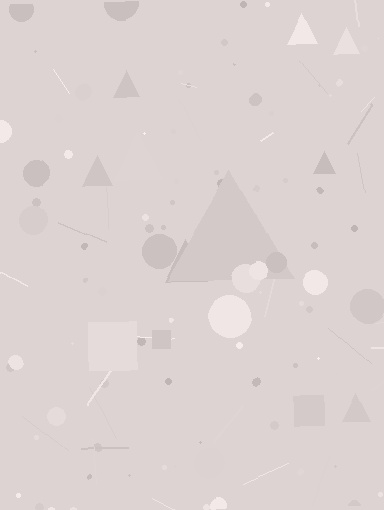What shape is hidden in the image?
A triangle is hidden in the image.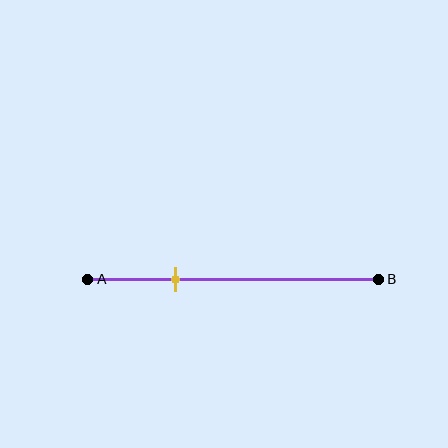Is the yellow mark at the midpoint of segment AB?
No, the mark is at about 30% from A, not at the 50% midpoint.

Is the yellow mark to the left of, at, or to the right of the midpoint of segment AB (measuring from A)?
The yellow mark is to the left of the midpoint of segment AB.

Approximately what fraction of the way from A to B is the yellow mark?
The yellow mark is approximately 30% of the way from A to B.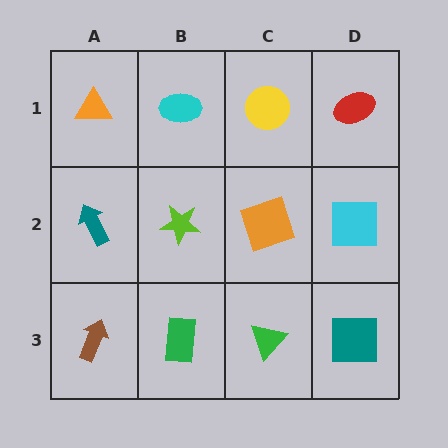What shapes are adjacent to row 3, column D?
A cyan square (row 2, column D), a green triangle (row 3, column C).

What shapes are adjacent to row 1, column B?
A lime star (row 2, column B), an orange triangle (row 1, column A), a yellow circle (row 1, column C).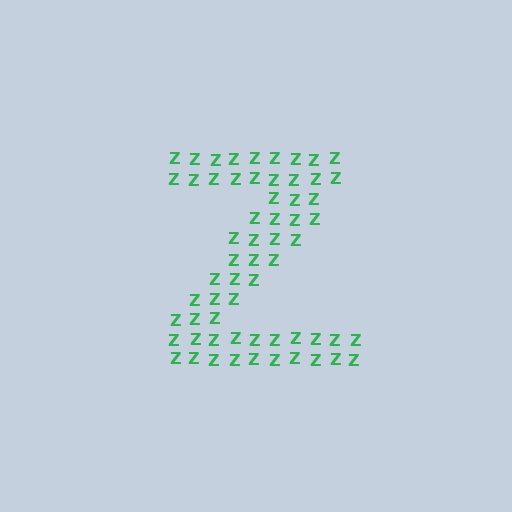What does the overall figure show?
The overall figure shows the letter Z.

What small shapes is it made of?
It is made of small letter Z's.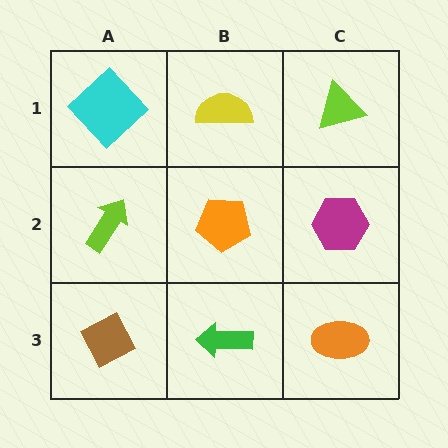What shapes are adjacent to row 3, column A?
A lime arrow (row 2, column A), a green arrow (row 3, column B).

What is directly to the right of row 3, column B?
An orange ellipse.